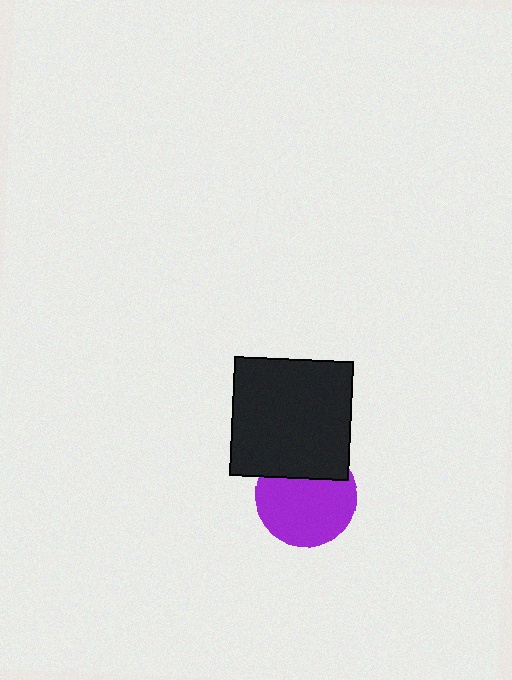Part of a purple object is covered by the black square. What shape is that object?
It is a circle.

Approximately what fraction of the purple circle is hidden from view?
Roughly 30% of the purple circle is hidden behind the black square.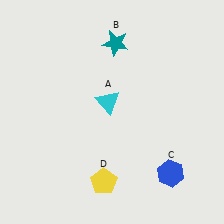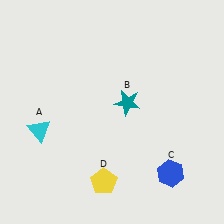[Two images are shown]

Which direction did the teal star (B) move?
The teal star (B) moved down.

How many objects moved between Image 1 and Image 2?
2 objects moved between the two images.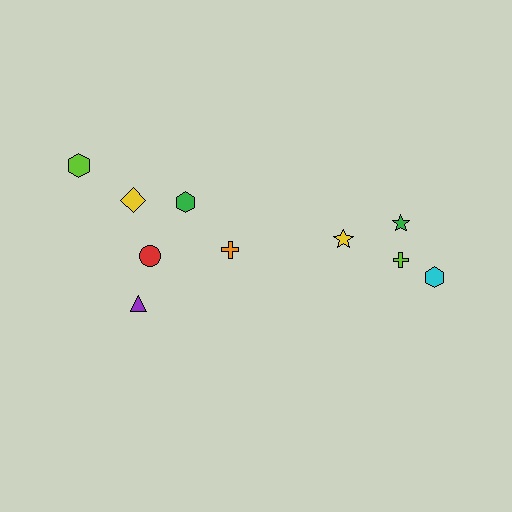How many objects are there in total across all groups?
There are 10 objects.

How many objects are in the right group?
There are 4 objects.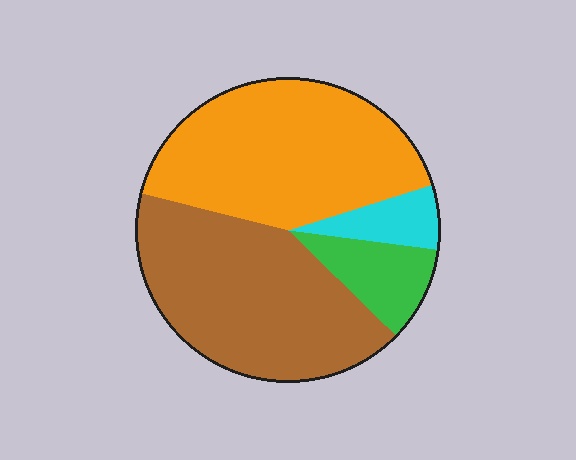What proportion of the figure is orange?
Orange covers 41% of the figure.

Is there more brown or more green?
Brown.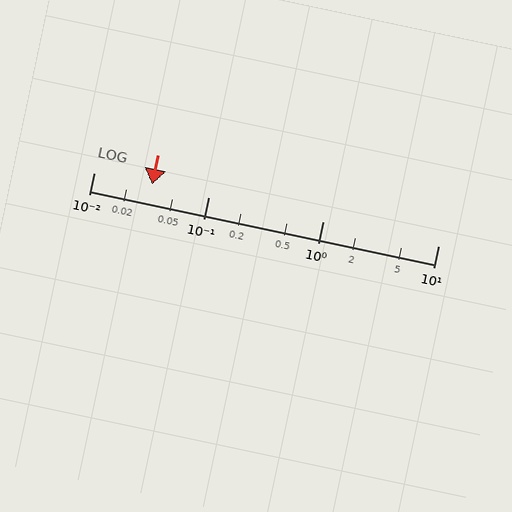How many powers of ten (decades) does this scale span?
The scale spans 3 decades, from 0.01 to 10.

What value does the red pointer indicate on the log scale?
The pointer indicates approximately 0.032.